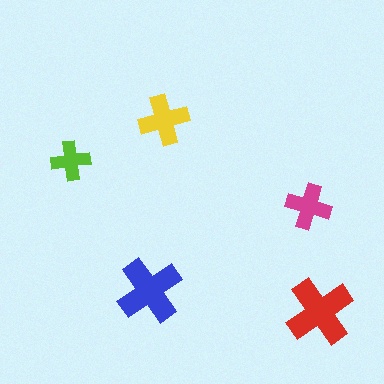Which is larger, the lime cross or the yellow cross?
The yellow one.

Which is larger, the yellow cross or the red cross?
The red one.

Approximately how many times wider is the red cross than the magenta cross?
About 1.5 times wider.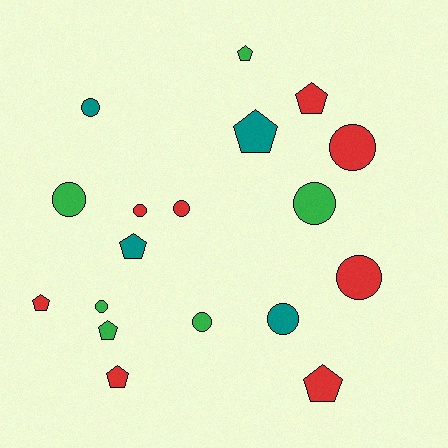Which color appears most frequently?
Red, with 8 objects.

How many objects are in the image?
There are 18 objects.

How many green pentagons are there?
There are 2 green pentagons.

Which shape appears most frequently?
Circle, with 10 objects.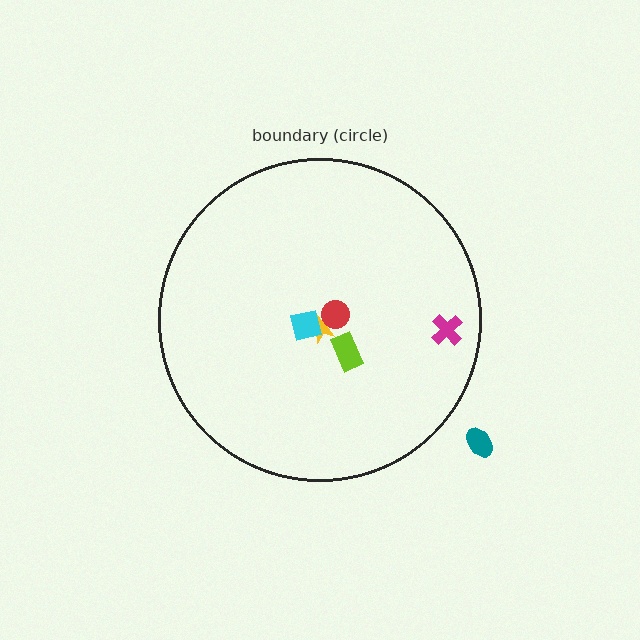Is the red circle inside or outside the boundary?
Inside.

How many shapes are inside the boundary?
5 inside, 1 outside.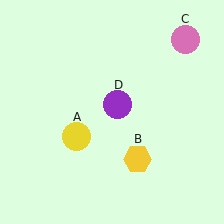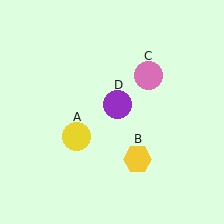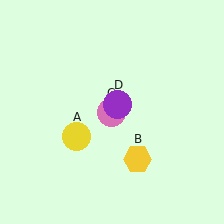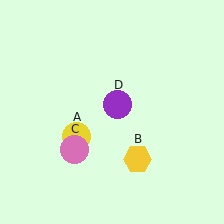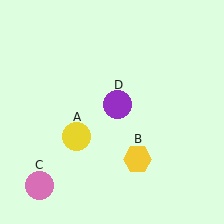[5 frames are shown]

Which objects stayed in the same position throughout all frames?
Yellow circle (object A) and yellow hexagon (object B) and purple circle (object D) remained stationary.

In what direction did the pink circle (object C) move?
The pink circle (object C) moved down and to the left.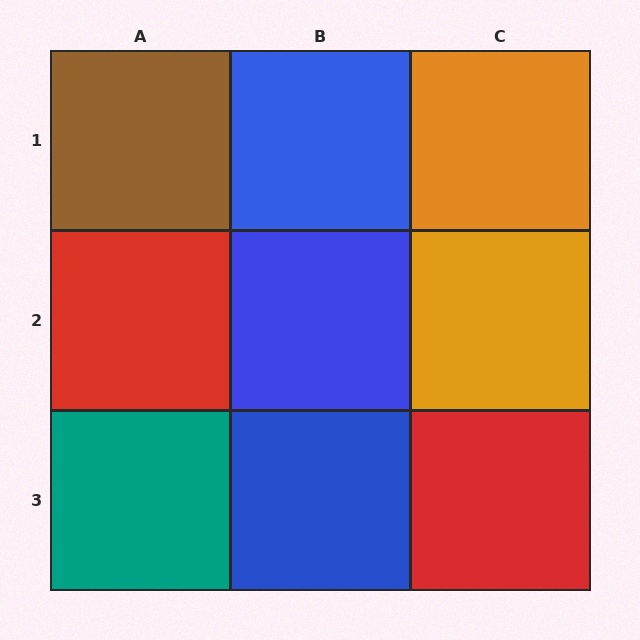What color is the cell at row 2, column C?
Orange.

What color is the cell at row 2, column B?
Blue.